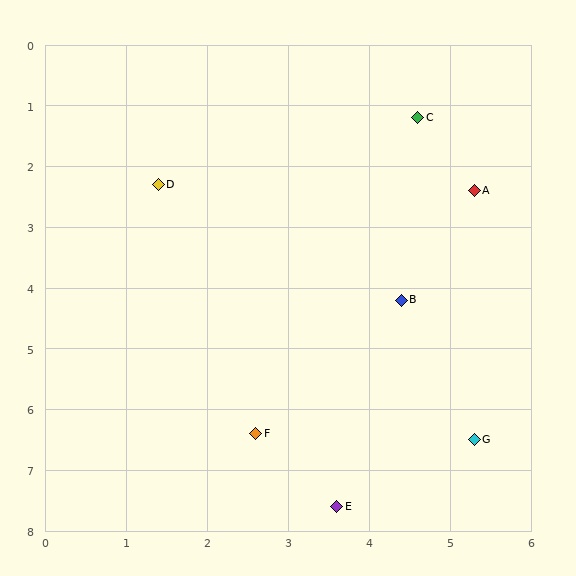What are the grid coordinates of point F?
Point F is at approximately (2.6, 6.4).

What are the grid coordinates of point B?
Point B is at approximately (4.4, 4.2).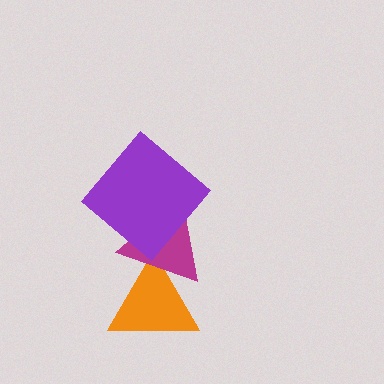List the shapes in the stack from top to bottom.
From top to bottom: the purple diamond, the magenta triangle, the orange triangle.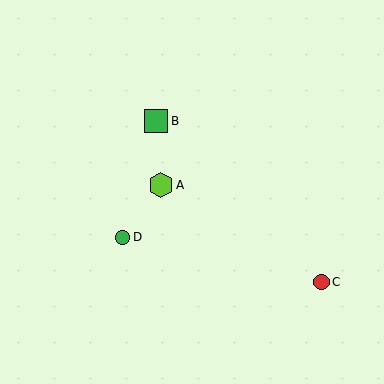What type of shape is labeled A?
Shape A is a lime hexagon.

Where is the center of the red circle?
The center of the red circle is at (321, 282).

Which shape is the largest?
The lime hexagon (labeled A) is the largest.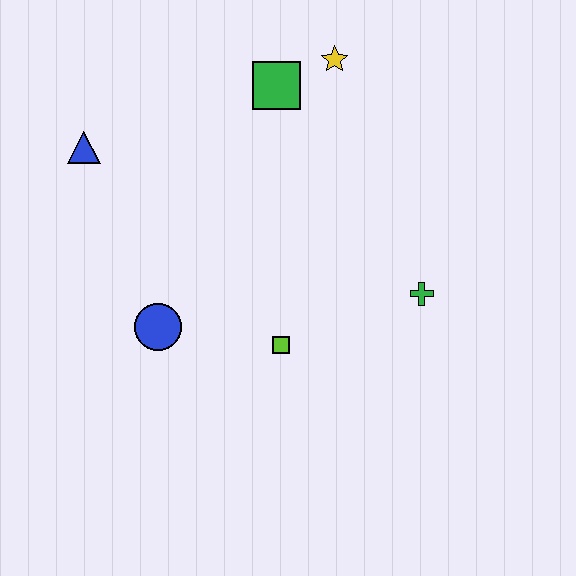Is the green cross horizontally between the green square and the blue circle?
No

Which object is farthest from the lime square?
The yellow star is farthest from the lime square.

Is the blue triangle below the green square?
Yes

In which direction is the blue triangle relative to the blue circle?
The blue triangle is above the blue circle.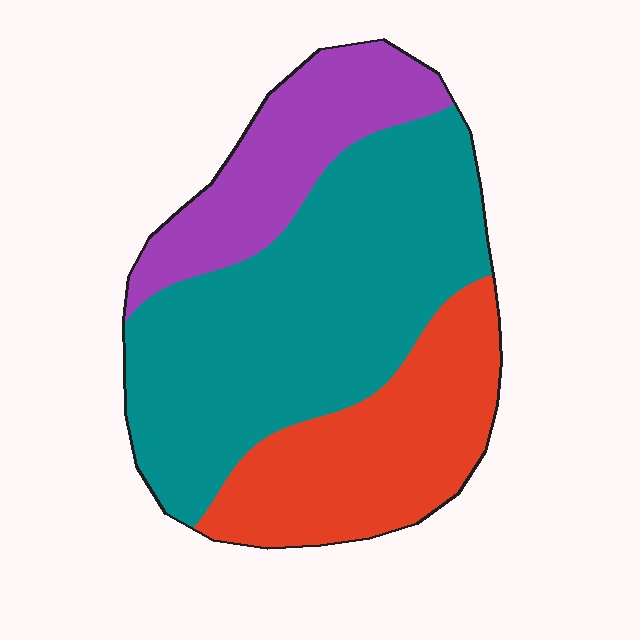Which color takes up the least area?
Purple, at roughly 20%.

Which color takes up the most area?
Teal, at roughly 50%.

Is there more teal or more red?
Teal.